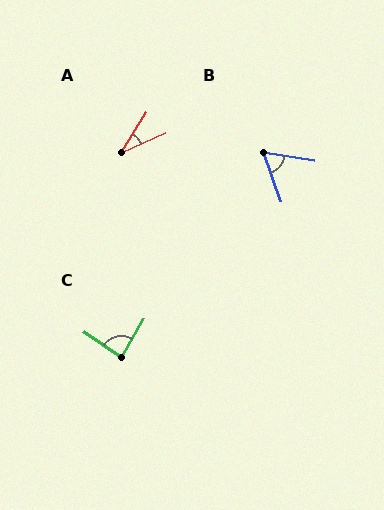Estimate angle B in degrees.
Approximately 62 degrees.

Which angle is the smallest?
A, at approximately 34 degrees.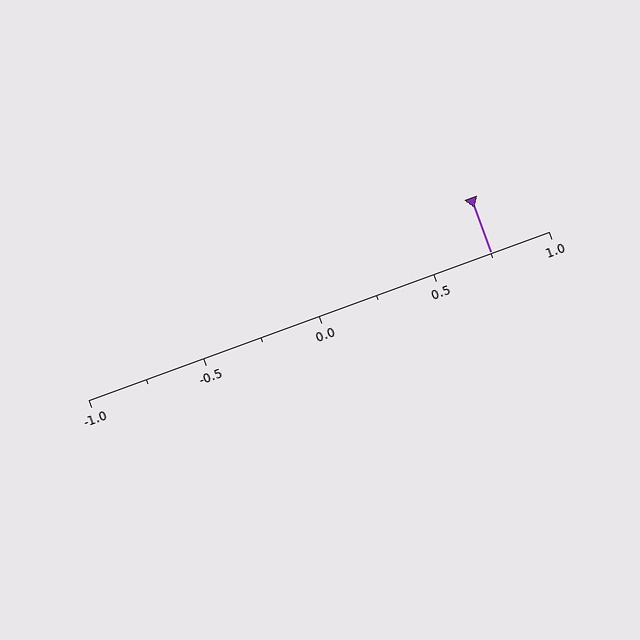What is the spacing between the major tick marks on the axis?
The major ticks are spaced 0.5 apart.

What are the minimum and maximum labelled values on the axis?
The axis runs from -1.0 to 1.0.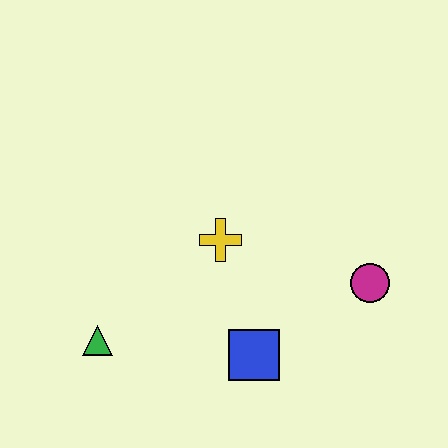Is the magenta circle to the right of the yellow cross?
Yes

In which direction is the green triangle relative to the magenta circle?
The green triangle is to the left of the magenta circle.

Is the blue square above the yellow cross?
No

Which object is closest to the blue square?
The yellow cross is closest to the blue square.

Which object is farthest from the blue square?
The green triangle is farthest from the blue square.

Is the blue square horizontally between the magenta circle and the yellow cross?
Yes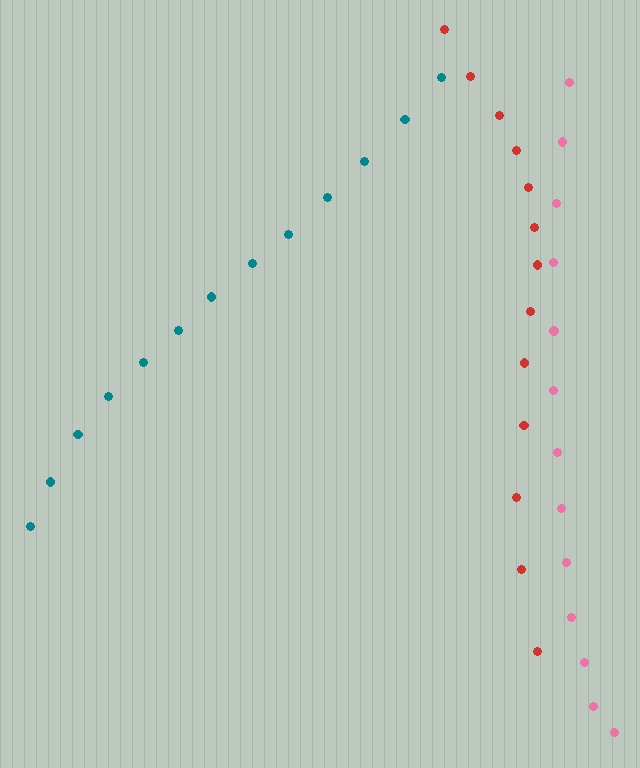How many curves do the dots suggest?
There are 3 distinct paths.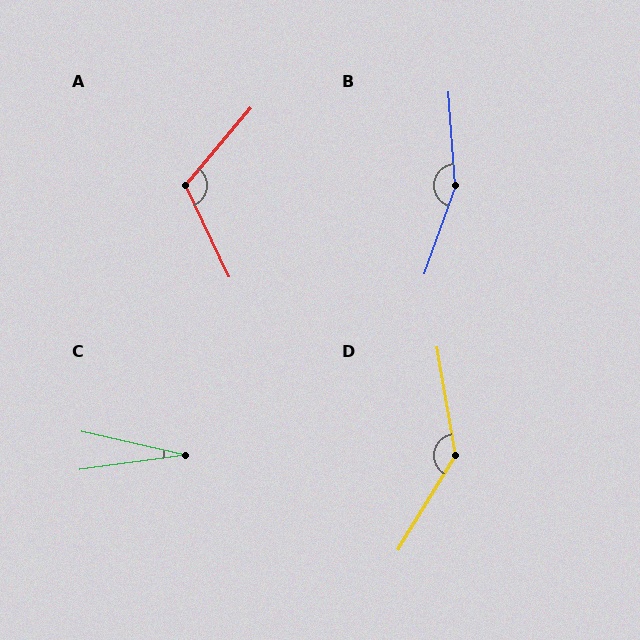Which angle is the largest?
B, at approximately 156 degrees.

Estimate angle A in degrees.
Approximately 114 degrees.